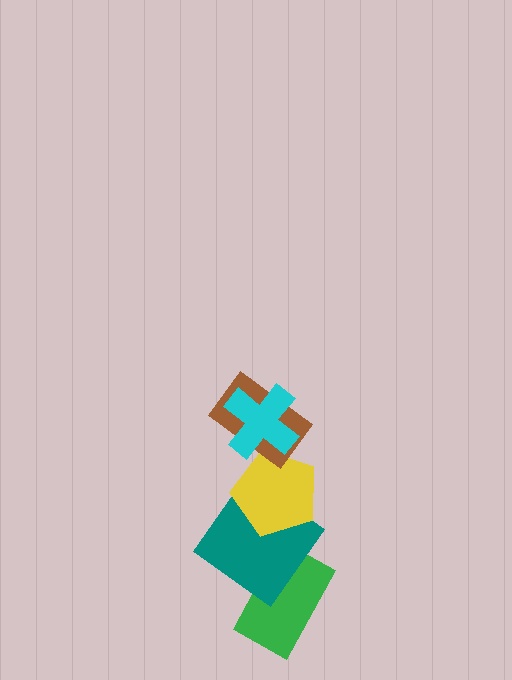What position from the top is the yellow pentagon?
The yellow pentagon is 3rd from the top.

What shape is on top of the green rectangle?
The teal diamond is on top of the green rectangle.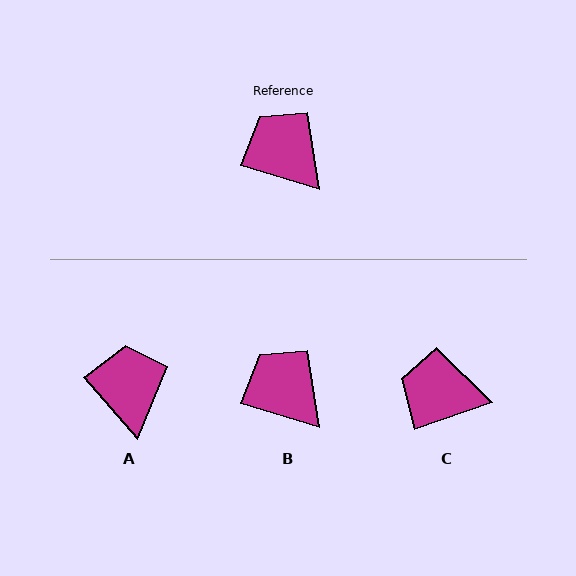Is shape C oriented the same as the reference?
No, it is off by about 36 degrees.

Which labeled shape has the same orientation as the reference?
B.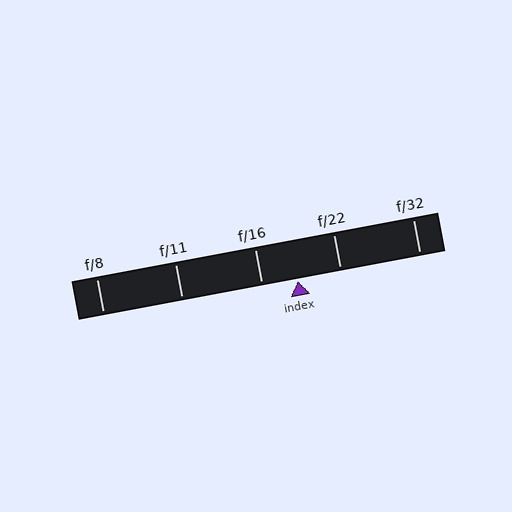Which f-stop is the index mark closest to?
The index mark is closest to f/16.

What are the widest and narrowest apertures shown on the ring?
The widest aperture shown is f/8 and the narrowest is f/32.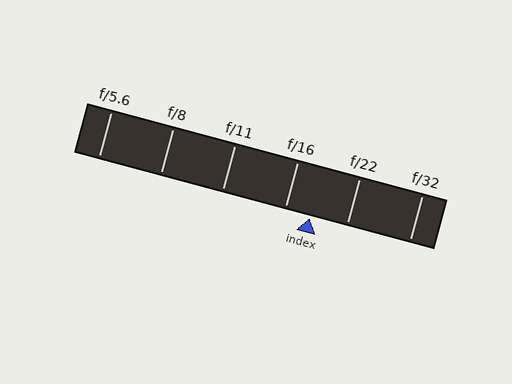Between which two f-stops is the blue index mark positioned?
The index mark is between f/16 and f/22.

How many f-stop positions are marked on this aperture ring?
There are 6 f-stop positions marked.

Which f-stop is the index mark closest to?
The index mark is closest to f/16.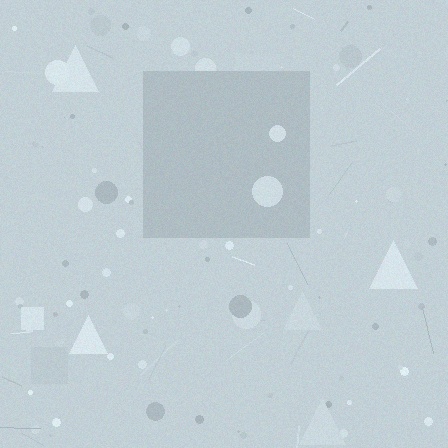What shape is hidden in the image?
A square is hidden in the image.